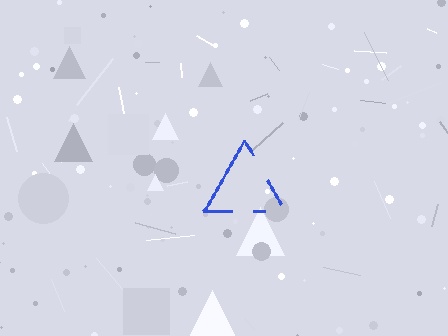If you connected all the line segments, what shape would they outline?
They would outline a triangle.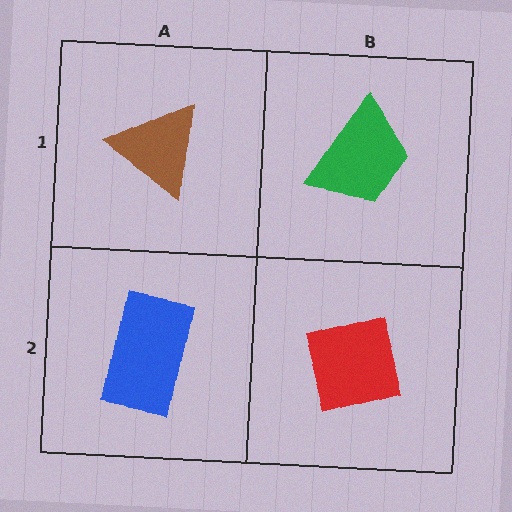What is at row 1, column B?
A green trapezoid.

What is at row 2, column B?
A red square.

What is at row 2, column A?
A blue rectangle.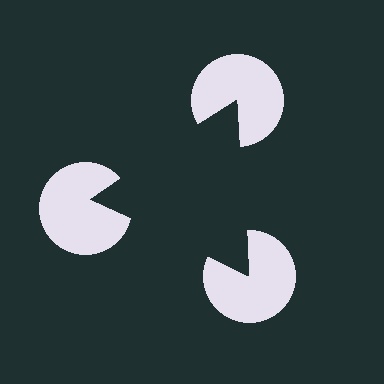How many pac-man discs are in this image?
There are 3 — one at each vertex of the illusory triangle.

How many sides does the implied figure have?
3 sides.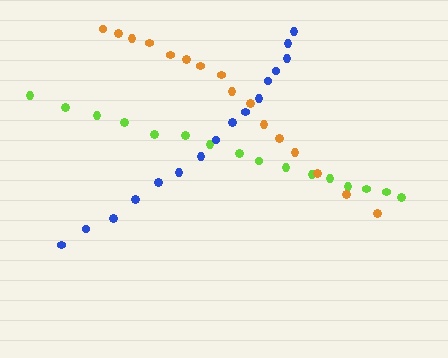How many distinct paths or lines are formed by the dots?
There are 3 distinct paths.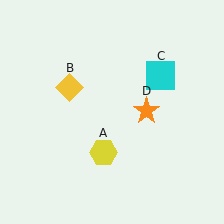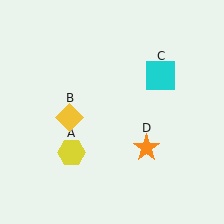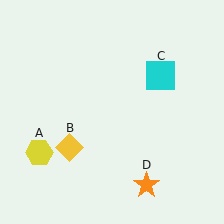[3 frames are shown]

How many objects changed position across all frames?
3 objects changed position: yellow hexagon (object A), yellow diamond (object B), orange star (object D).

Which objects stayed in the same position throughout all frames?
Cyan square (object C) remained stationary.